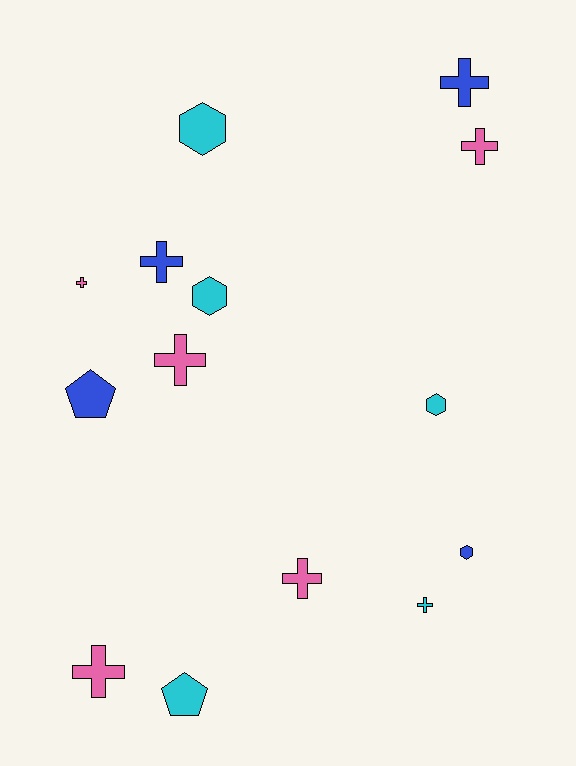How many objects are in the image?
There are 14 objects.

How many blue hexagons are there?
There is 1 blue hexagon.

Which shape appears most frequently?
Cross, with 8 objects.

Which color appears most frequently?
Cyan, with 5 objects.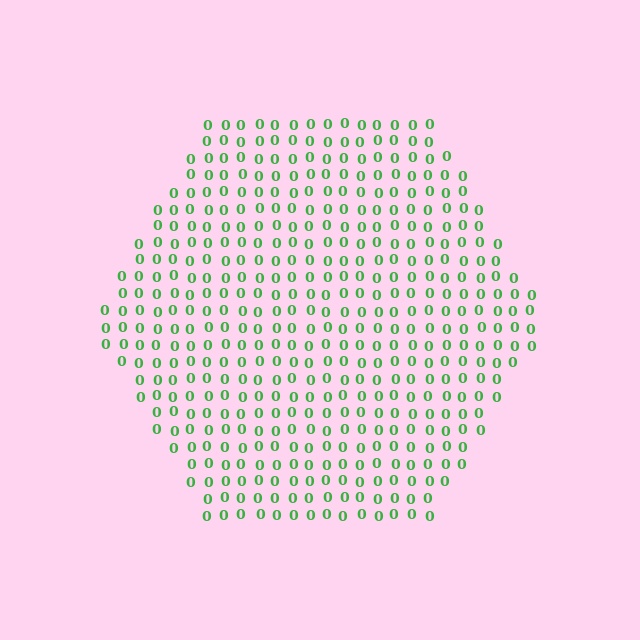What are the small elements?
The small elements are digit 0's.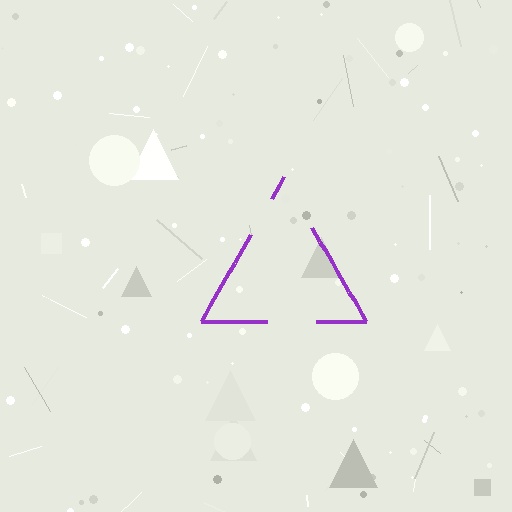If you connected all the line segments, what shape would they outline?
They would outline a triangle.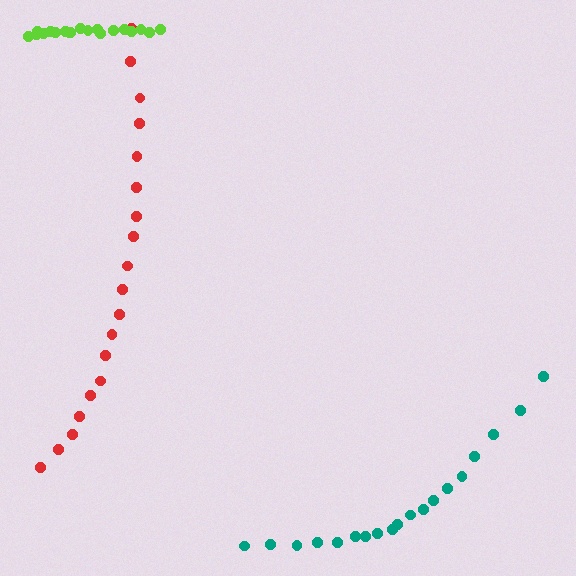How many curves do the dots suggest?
There are 3 distinct paths.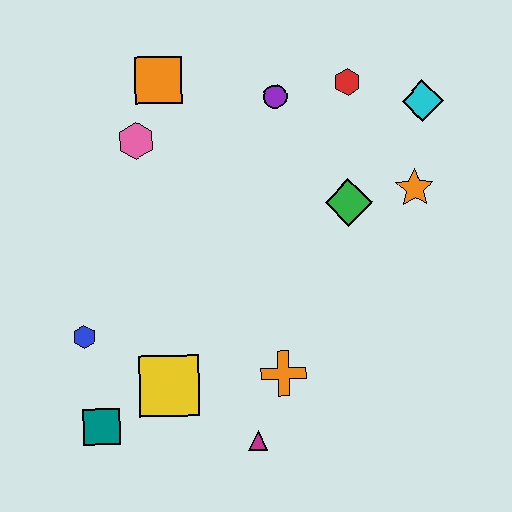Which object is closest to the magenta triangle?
The orange cross is closest to the magenta triangle.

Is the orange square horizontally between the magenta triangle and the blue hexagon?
Yes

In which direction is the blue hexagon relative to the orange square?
The blue hexagon is below the orange square.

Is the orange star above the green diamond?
Yes